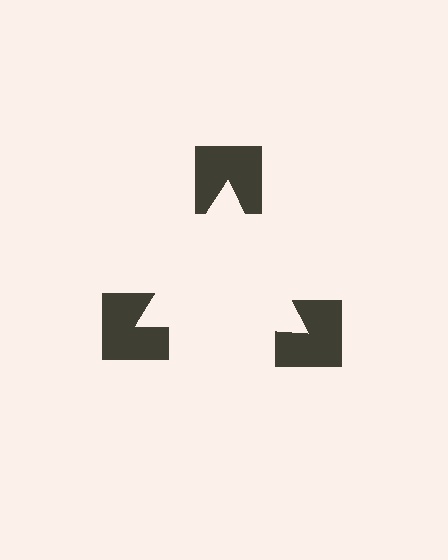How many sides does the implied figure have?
3 sides.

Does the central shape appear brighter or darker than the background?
It typically appears slightly brighter than the background, even though no actual brightness change is drawn.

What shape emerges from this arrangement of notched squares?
An illusory triangle — its edges are inferred from the aligned wedge cuts in the notched squares, not physically drawn.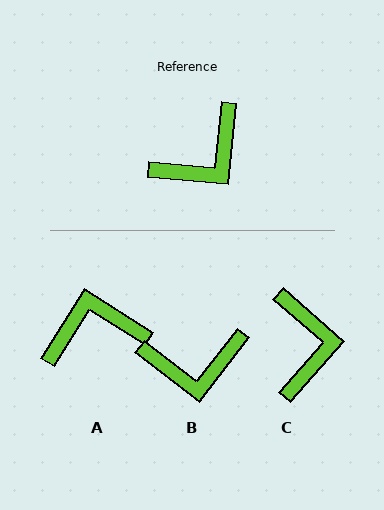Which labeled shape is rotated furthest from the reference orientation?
A, about 154 degrees away.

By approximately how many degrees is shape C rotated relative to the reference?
Approximately 54 degrees counter-clockwise.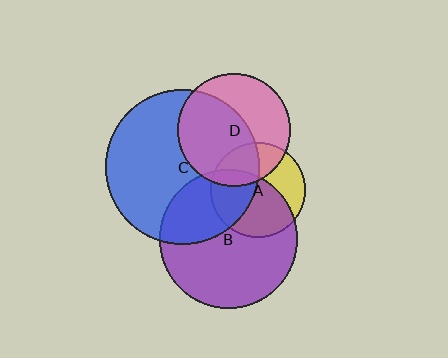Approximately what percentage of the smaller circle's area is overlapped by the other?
Approximately 35%.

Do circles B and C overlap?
Yes.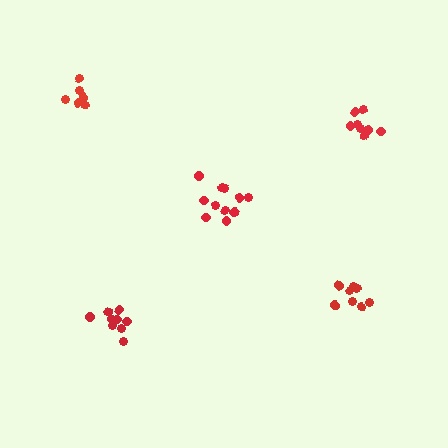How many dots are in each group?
Group 1: 6 dots, Group 2: 8 dots, Group 3: 10 dots, Group 4: 8 dots, Group 5: 11 dots (43 total).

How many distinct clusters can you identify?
There are 5 distinct clusters.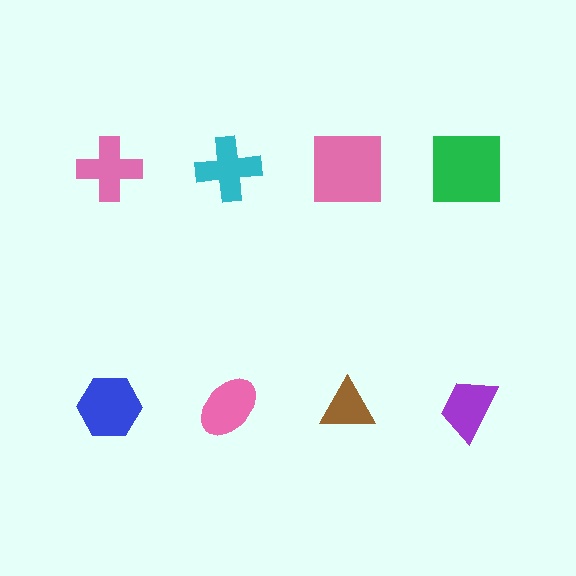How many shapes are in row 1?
4 shapes.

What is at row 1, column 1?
A pink cross.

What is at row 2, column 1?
A blue hexagon.